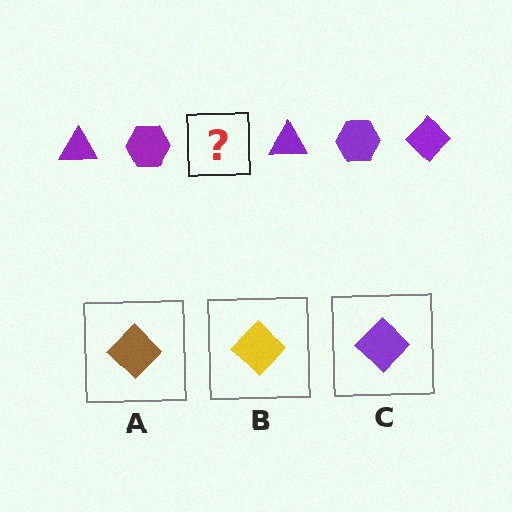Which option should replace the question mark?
Option C.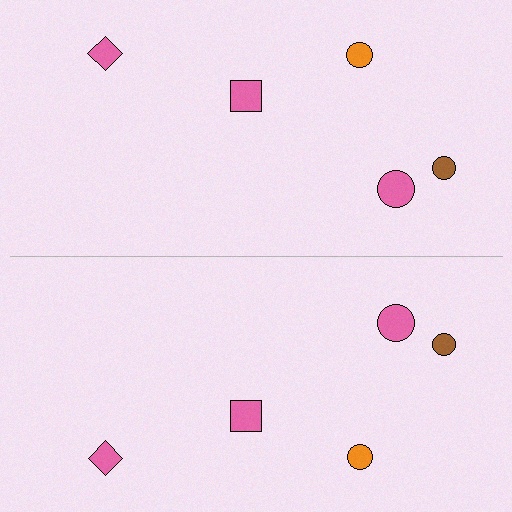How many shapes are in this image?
There are 10 shapes in this image.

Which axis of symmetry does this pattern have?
The pattern has a horizontal axis of symmetry running through the center of the image.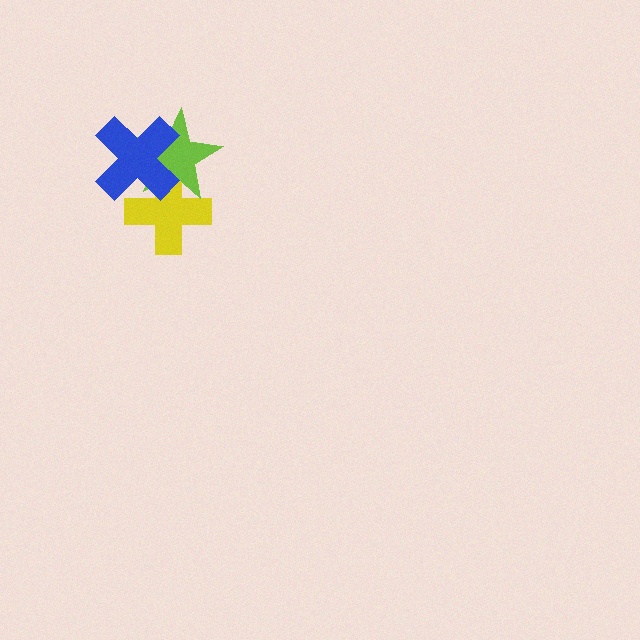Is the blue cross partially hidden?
No, no other shape covers it.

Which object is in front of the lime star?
The blue cross is in front of the lime star.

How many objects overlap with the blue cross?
2 objects overlap with the blue cross.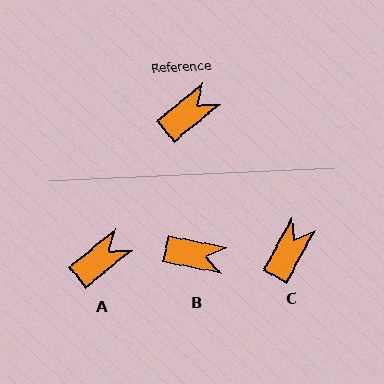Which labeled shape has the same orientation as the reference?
A.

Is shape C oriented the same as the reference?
No, it is off by about 22 degrees.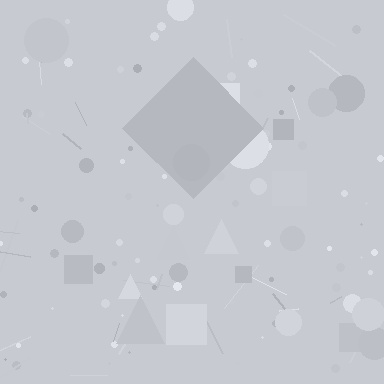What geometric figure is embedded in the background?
A diamond is embedded in the background.